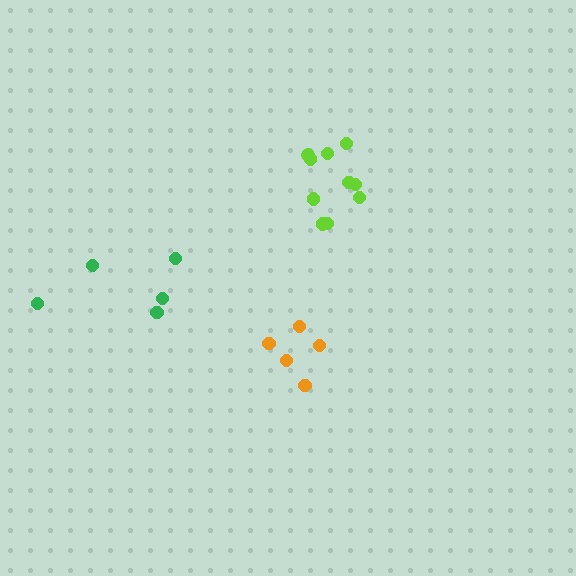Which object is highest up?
The lime cluster is topmost.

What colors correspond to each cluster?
The clusters are colored: orange, green, lime.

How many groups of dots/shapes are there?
There are 3 groups.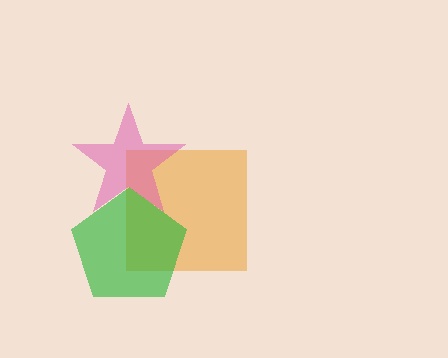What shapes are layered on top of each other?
The layered shapes are: an orange square, a green pentagon, a pink star.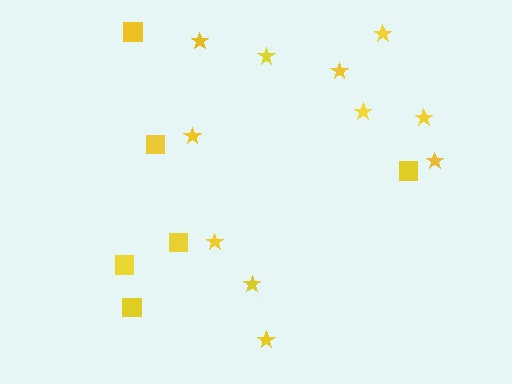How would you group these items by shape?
There are 2 groups: one group of stars (11) and one group of squares (6).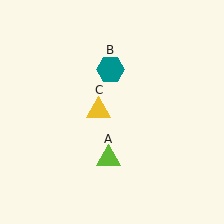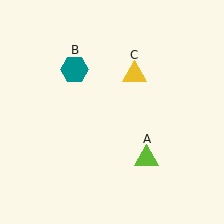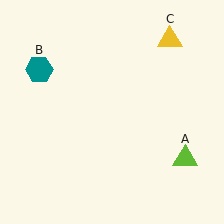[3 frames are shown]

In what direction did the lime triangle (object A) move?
The lime triangle (object A) moved right.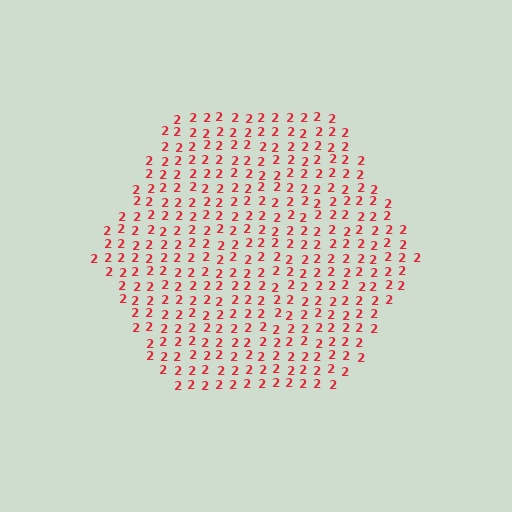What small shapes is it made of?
It is made of small digit 2's.